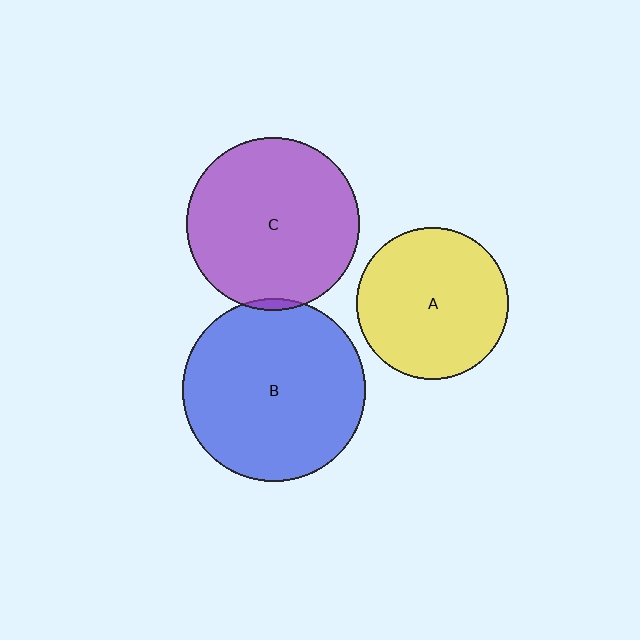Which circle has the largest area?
Circle B (blue).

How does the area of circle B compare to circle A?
Approximately 1.4 times.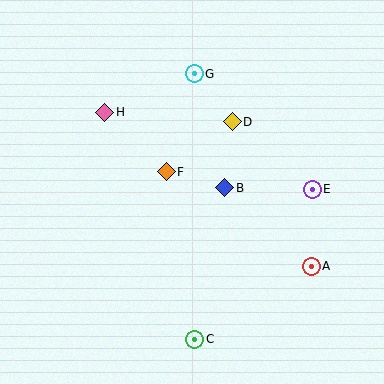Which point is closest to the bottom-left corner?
Point C is closest to the bottom-left corner.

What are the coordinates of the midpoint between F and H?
The midpoint between F and H is at (136, 142).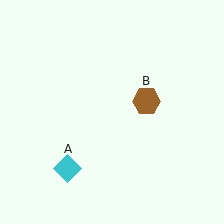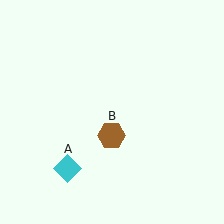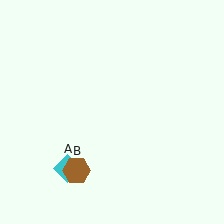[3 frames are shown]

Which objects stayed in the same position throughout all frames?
Cyan diamond (object A) remained stationary.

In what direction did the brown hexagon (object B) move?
The brown hexagon (object B) moved down and to the left.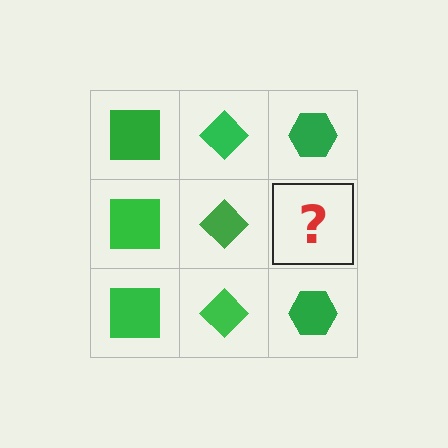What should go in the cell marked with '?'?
The missing cell should contain a green hexagon.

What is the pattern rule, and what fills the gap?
The rule is that each column has a consistent shape. The gap should be filled with a green hexagon.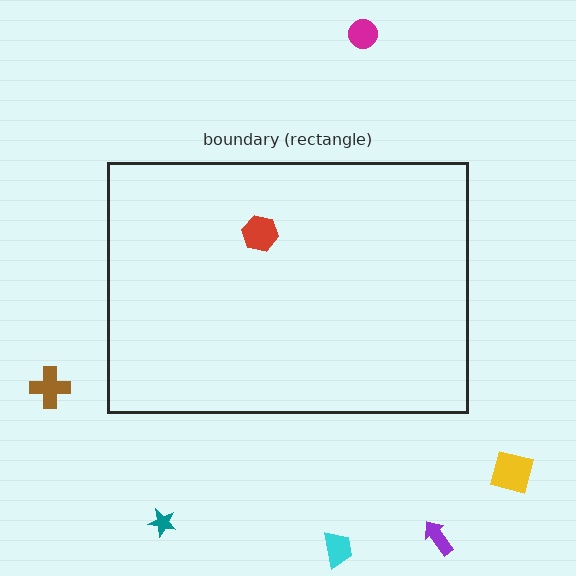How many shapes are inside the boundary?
1 inside, 6 outside.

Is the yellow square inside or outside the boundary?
Outside.